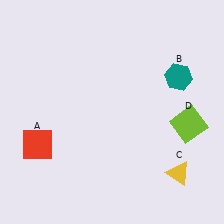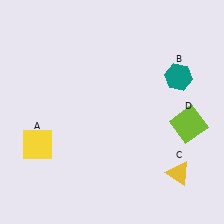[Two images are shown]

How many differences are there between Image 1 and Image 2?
There is 1 difference between the two images.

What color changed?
The square (A) changed from red in Image 1 to yellow in Image 2.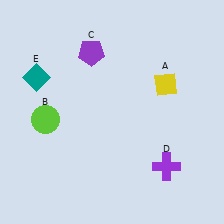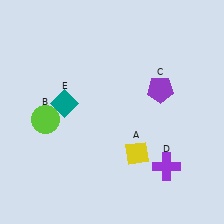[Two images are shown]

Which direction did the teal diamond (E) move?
The teal diamond (E) moved right.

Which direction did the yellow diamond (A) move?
The yellow diamond (A) moved down.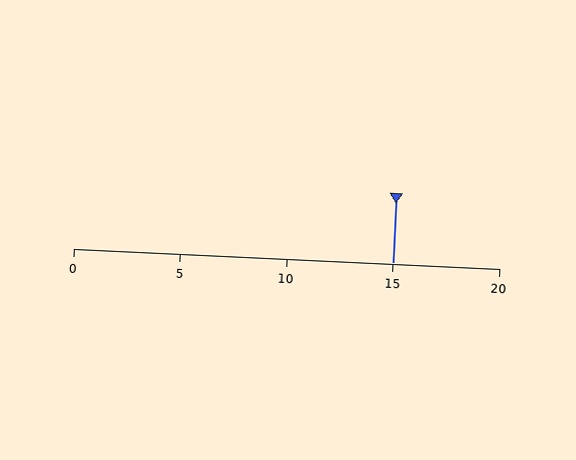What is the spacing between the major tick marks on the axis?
The major ticks are spaced 5 apart.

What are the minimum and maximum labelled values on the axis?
The axis runs from 0 to 20.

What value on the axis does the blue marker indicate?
The marker indicates approximately 15.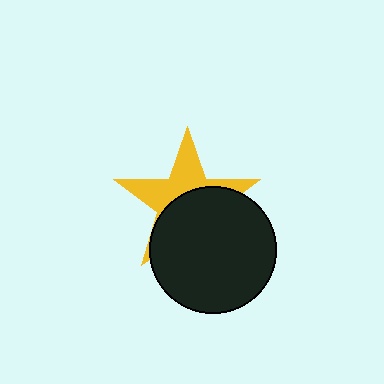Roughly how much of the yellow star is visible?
A small part of it is visible (roughly 45%).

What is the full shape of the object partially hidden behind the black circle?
The partially hidden object is a yellow star.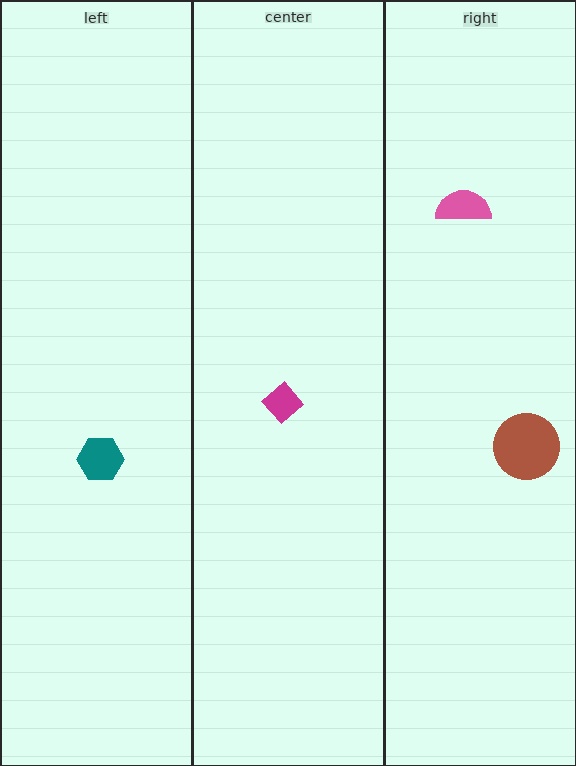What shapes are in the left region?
The teal hexagon.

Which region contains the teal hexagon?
The left region.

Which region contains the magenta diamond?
The center region.